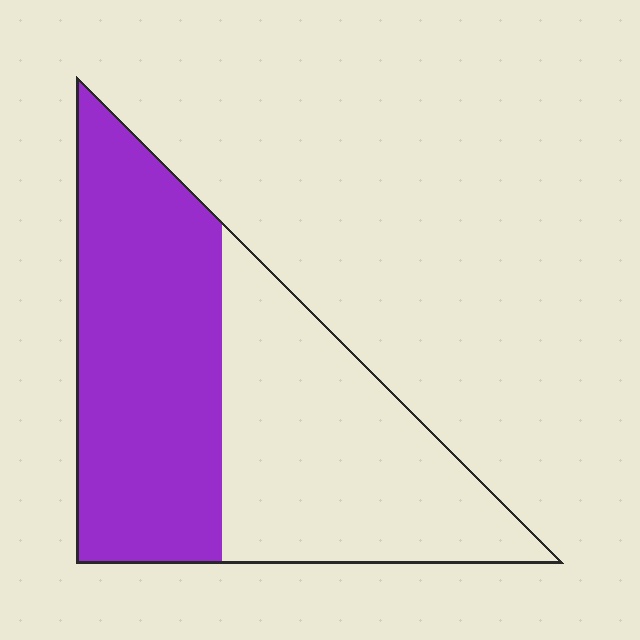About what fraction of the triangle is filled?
About one half (1/2).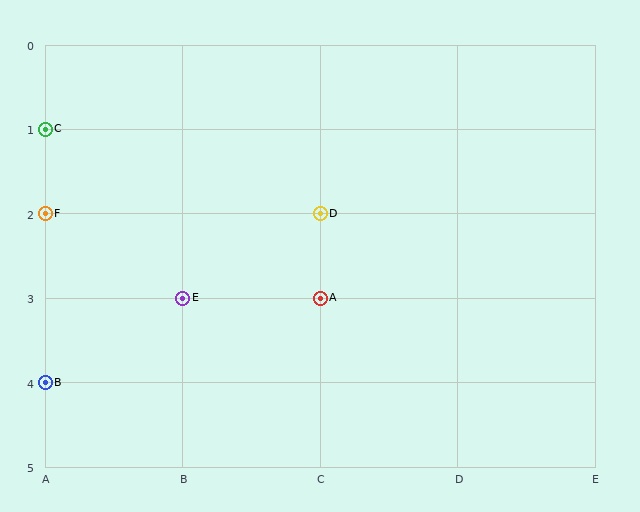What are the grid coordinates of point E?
Point E is at grid coordinates (B, 3).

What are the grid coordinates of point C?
Point C is at grid coordinates (A, 1).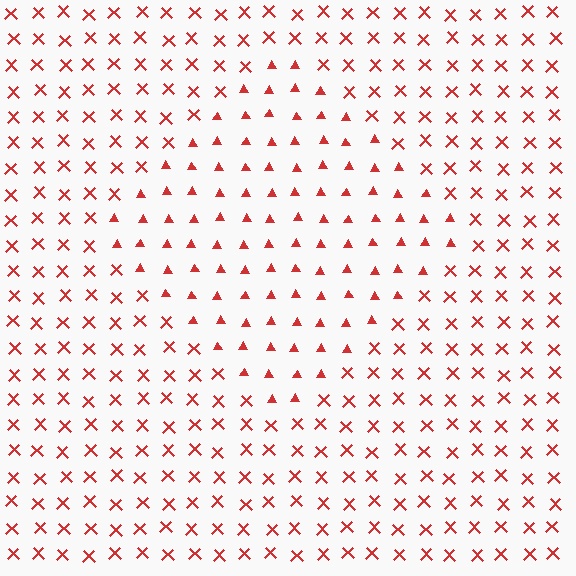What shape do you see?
I see a diamond.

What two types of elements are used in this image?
The image uses triangles inside the diamond region and X marks outside it.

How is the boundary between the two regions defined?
The boundary is defined by a change in element shape: triangles inside vs. X marks outside. All elements share the same color and spacing.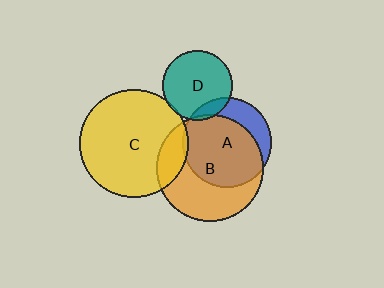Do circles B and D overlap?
Yes.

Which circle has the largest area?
Circle C (yellow).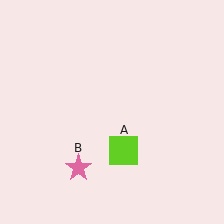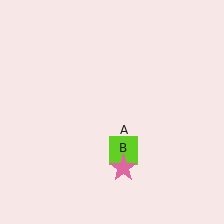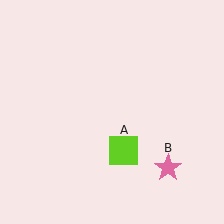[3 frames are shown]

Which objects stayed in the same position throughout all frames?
Lime square (object A) remained stationary.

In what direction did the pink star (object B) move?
The pink star (object B) moved right.